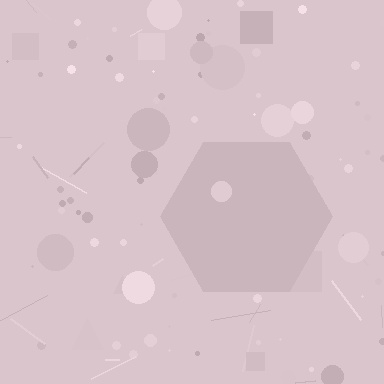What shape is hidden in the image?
A hexagon is hidden in the image.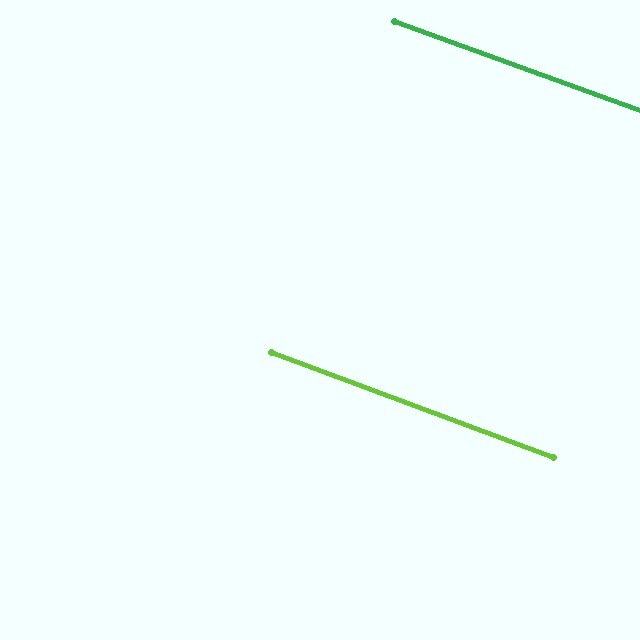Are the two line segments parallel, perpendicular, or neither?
Parallel — their directions differ by only 0.4°.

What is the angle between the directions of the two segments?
Approximately 0 degrees.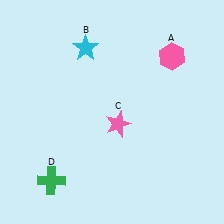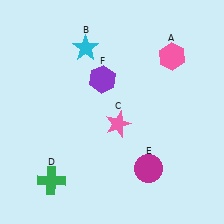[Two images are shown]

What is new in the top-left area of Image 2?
A purple hexagon (F) was added in the top-left area of Image 2.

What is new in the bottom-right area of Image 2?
A magenta circle (E) was added in the bottom-right area of Image 2.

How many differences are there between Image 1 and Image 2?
There are 2 differences between the two images.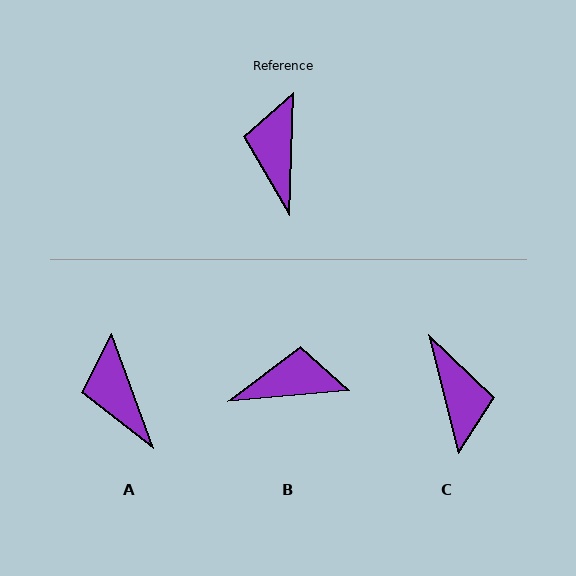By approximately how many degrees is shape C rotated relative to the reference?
Approximately 164 degrees clockwise.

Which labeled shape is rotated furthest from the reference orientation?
C, about 164 degrees away.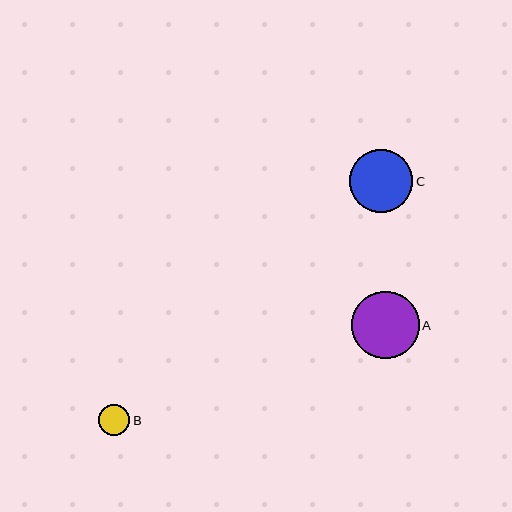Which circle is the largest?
Circle A is the largest with a size of approximately 68 pixels.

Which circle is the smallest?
Circle B is the smallest with a size of approximately 31 pixels.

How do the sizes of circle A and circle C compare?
Circle A and circle C are approximately the same size.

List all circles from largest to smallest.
From largest to smallest: A, C, B.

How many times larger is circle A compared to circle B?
Circle A is approximately 2.1 times the size of circle B.